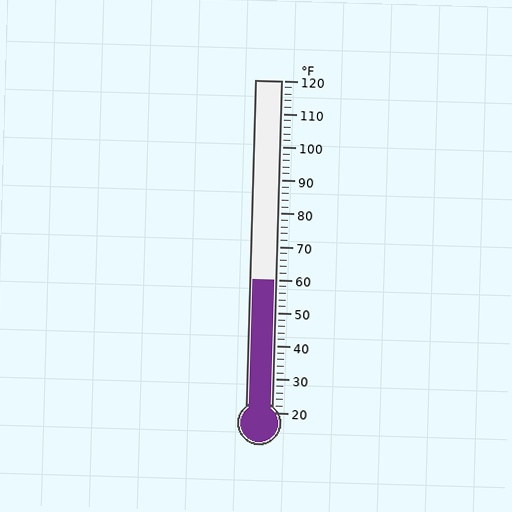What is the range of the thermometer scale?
The thermometer scale ranges from 20°F to 120°F.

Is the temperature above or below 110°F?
The temperature is below 110°F.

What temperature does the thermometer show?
The thermometer shows approximately 60°F.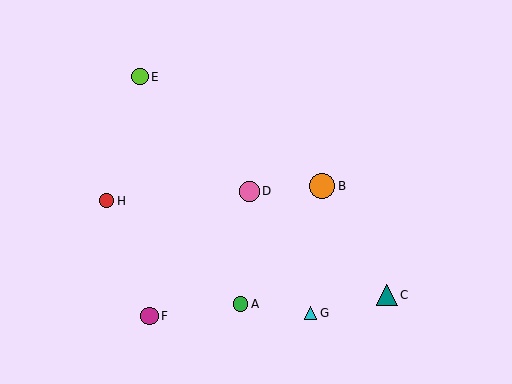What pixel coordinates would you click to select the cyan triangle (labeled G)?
Click at (311, 313) to select the cyan triangle G.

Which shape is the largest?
The orange circle (labeled B) is the largest.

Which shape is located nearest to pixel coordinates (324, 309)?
The cyan triangle (labeled G) at (311, 313) is nearest to that location.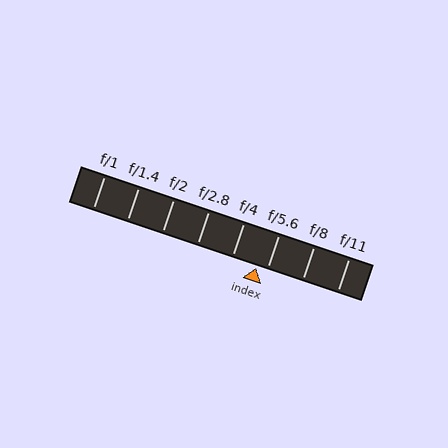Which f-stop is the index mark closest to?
The index mark is closest to f/5.6.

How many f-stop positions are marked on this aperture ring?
There are 8 f-stop positions marked.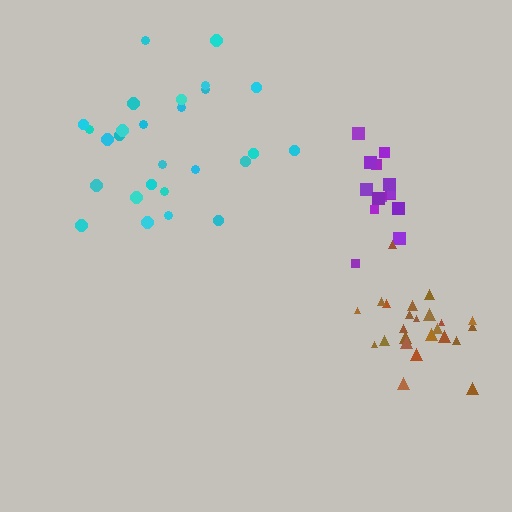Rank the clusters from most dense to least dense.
brown, purple, cyan.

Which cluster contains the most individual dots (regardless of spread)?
Cyan (27).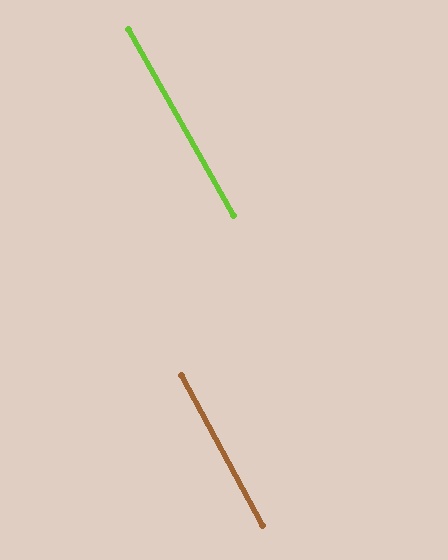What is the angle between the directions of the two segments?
Approximately 1 degree.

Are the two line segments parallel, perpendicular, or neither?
Parallel — their directions differ by only 1.0°.